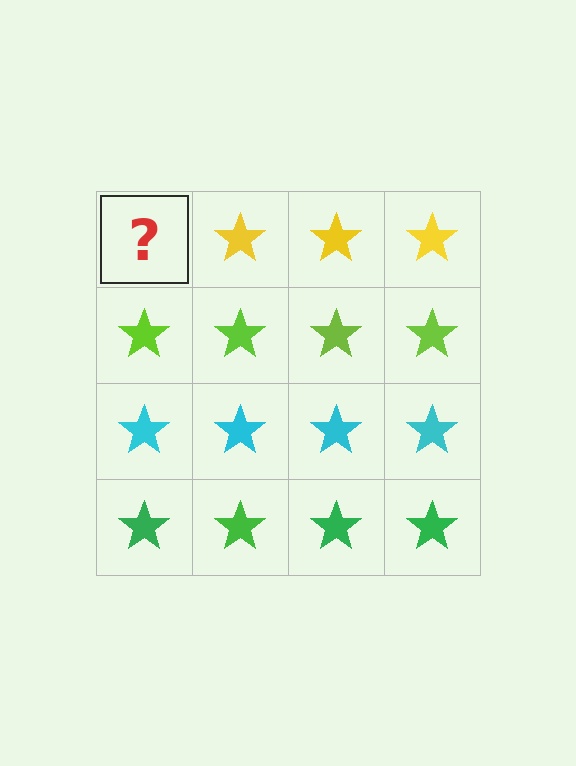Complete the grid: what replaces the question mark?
The question mark should be replaced with a yellow star.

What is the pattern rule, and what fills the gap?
The rule is that each row has a consistent color. The gap should be filled with a yellow star.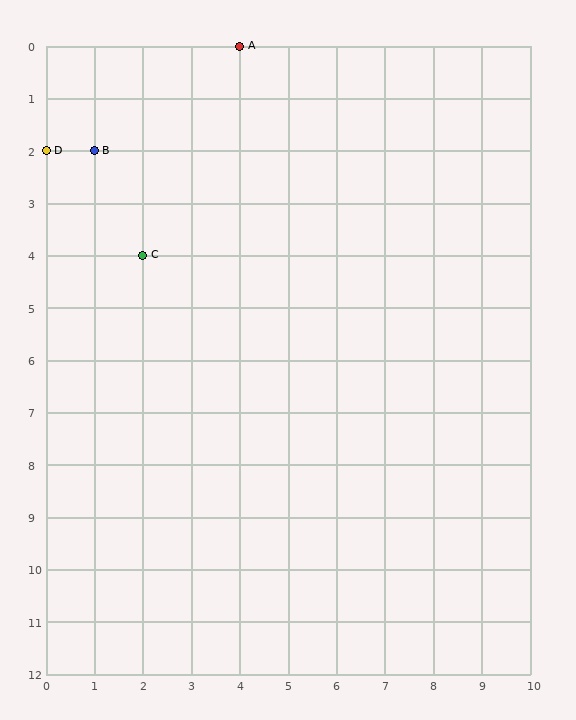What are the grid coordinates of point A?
Point A is at grid coordinates (4, 0).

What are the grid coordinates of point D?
Point D is at grid coordinates (0, 2).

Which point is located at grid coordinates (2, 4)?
Point C is at (2, 4).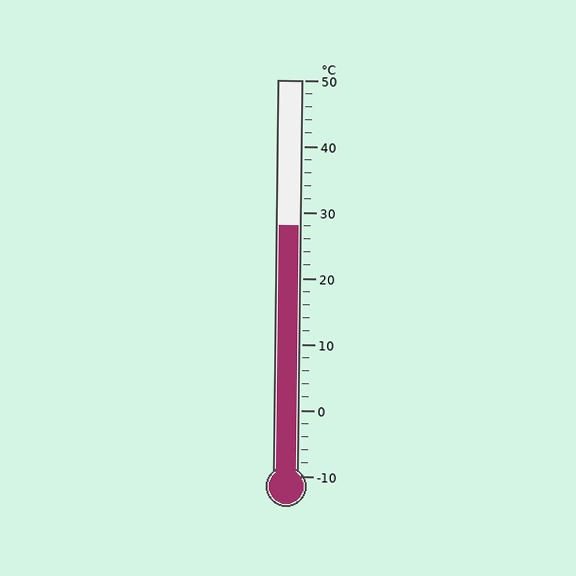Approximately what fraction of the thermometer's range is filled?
The thermometer is filled to approximately 65% of its range.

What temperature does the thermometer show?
The thermometer shows approximately 28°C.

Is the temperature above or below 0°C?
The temperature is above 0°C.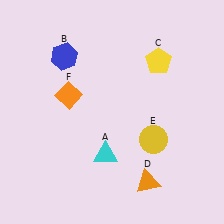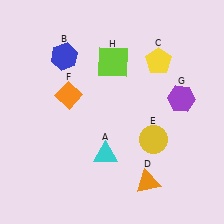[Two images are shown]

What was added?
A purple hexagon (G), a lime square (H) were added in Image 2.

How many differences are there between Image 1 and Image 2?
There are 2 differences between the two images.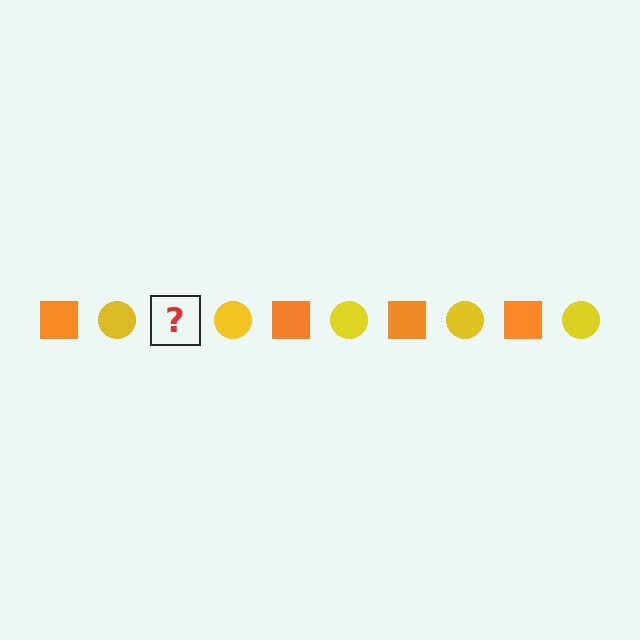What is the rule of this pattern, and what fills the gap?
The rule is that the pattern alternates between orange square and yellow circle. The gap should be filled with an orange square.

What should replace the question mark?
The question mark should be replaced with an orange square.